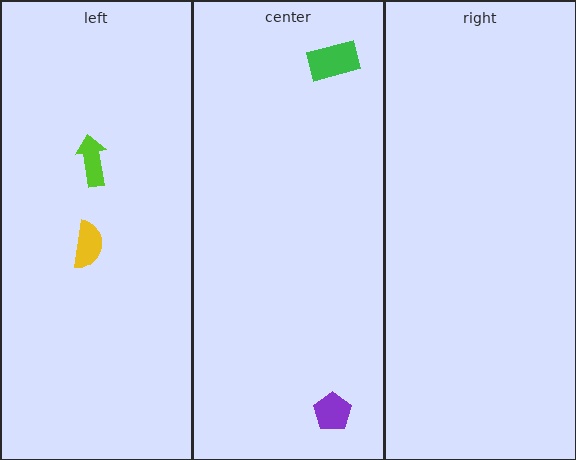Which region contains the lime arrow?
The left region.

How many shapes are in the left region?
2.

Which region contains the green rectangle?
The center region.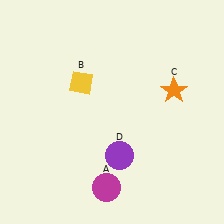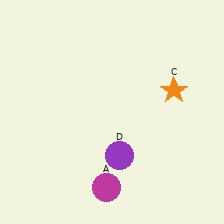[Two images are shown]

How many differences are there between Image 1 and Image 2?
There is 1 difference between the two images.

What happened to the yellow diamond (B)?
The yellow diamond (B) was removed in Image 2. It was in the top-left area of Image 1.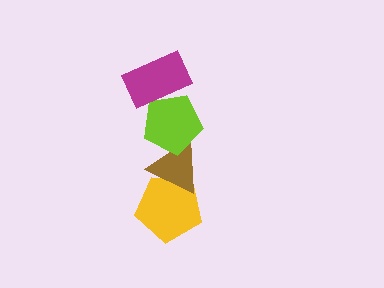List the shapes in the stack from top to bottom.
From top to bottom: the magenta rectangle, the lime pentagon, the brown triangle, the yellow pentagon.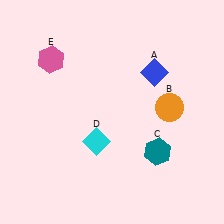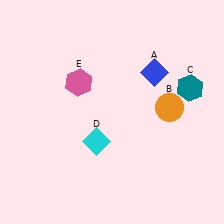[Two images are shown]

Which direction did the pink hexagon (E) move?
The pink hexagon (E) moved right.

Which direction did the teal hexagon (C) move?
The teal hexagon (C) moved up.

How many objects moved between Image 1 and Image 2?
2 objects moved between the two images.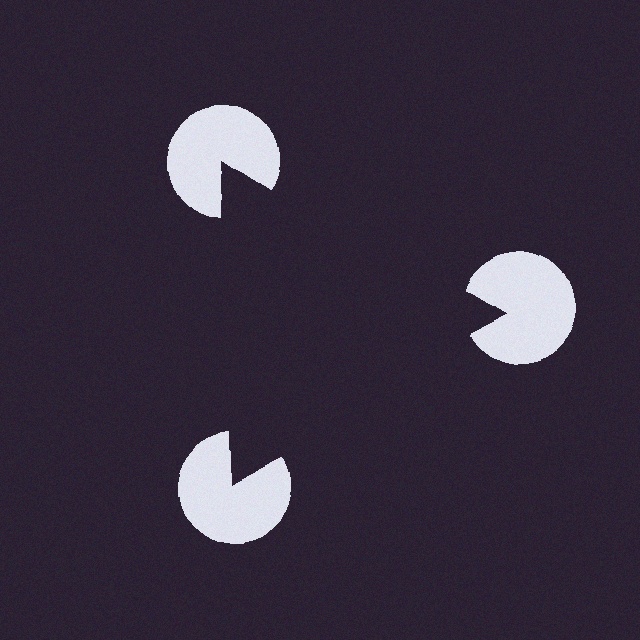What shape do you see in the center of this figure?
An illusory triangle — its edges are inferred from the aligned wedge cuts in the pac-man discs, not physically drawn.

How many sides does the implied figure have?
3 sides.